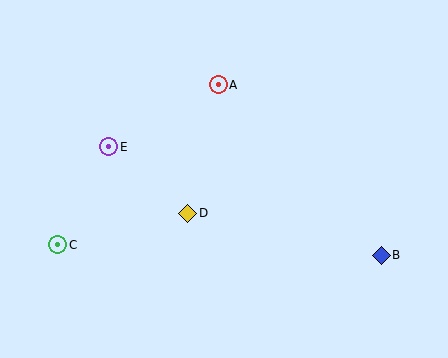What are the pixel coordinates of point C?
Point C is at (58, 245).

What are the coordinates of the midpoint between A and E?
The midpoint between A and E is at (164, 116).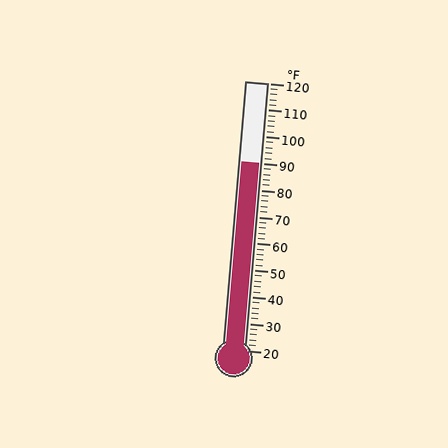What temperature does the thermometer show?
The thermometer shows approximately 90°F.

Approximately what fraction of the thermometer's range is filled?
The thermometer is filled to approximately 70% of its range.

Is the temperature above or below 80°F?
The temperature is above 80°F.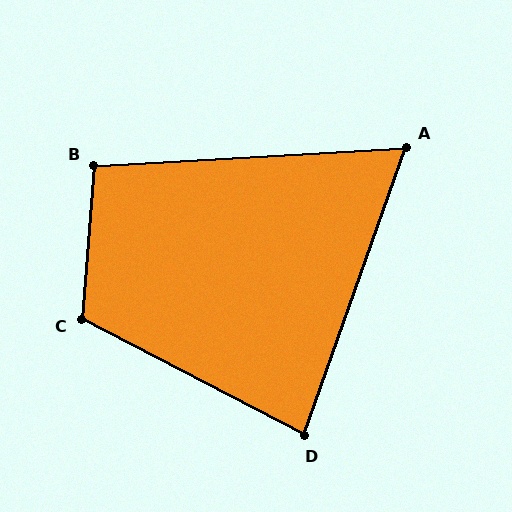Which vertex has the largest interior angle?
C, at approximately 113 degrees.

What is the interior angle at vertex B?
Approximately 98 degrees (obtuse).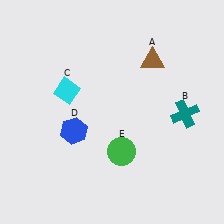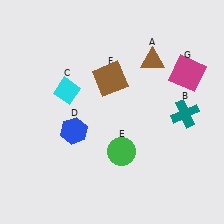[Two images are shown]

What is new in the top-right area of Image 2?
A magenta square (G) was added in the top-right area of Image 2.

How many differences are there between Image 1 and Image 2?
There are 2 differences between the two images.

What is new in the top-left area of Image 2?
A brown square (F) was added in the top-left area of Image 2.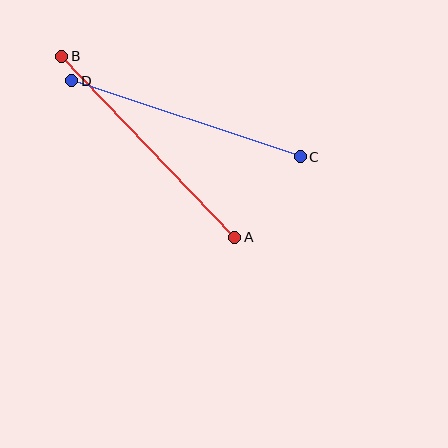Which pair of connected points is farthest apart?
Points A and B are farthest apart.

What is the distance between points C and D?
The distance is approximately 241 pixels.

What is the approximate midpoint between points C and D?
The midpoint is at approximately (186, 119) pixels.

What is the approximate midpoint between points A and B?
The midpoint is at approximately (148, 147) pixels.